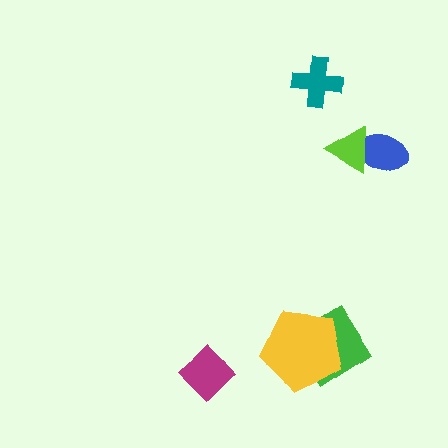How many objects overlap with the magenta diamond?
0 objects overlap with the magenta diamond.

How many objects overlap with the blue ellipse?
1 object overlaps with the blue ellipse.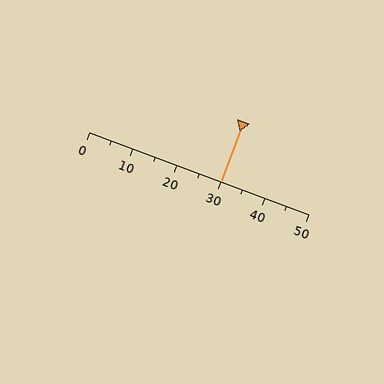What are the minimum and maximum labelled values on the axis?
The axis runs from 0 to 50.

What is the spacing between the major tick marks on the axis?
The major ticks are spaced 10 apart.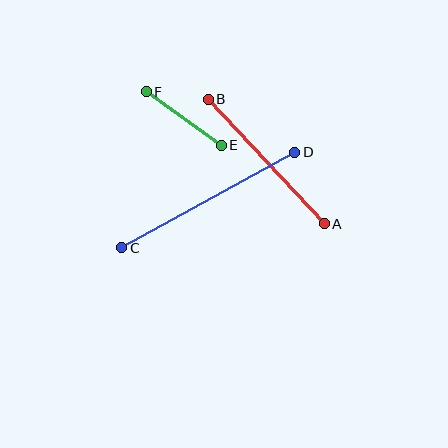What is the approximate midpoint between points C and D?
The midpoint is at approximately (208, 200) pixels.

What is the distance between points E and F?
The distance is approximately 92 pixels.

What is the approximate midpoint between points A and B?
The midpoint is at approximately (266, 161) pixels.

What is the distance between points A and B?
The distance is approximately 170 pixels.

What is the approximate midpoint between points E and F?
The midpoint is at approximately (184, 118) pixels.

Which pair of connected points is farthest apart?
Points C and D are farthest apart.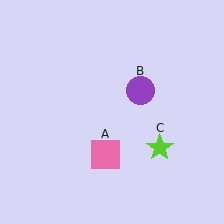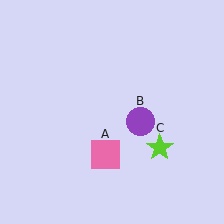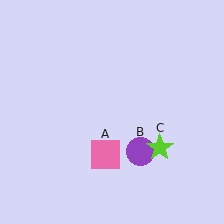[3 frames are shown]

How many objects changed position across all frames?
1 object changed position: purple circle (object B).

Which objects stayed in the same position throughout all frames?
Pink square (object A) and lime star (object C) remained stationary.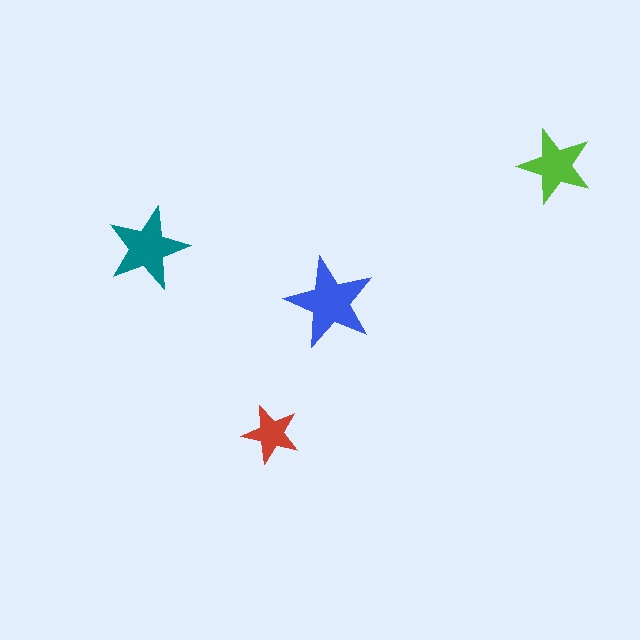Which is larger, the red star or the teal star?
The teal one.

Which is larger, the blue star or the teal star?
The blue one.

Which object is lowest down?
The red star is bottommost.